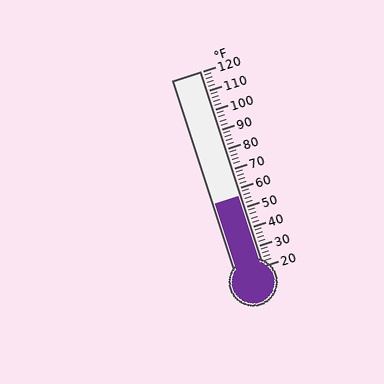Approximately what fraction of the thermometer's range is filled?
The thermometer is filled to approximately 35% of its range.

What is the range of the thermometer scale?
The thermometer scale ranges from 20°F to 120°F.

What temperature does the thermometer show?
The thermometer shows approximately 56°F.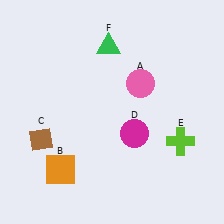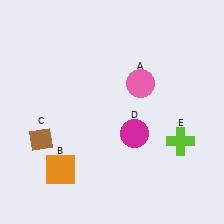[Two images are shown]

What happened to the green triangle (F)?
The green triangle (F) was removed in Image 2. It was in the top-left area of Image 1.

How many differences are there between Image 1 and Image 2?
There is 1 difference between the two images.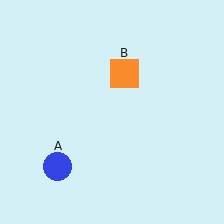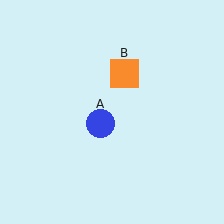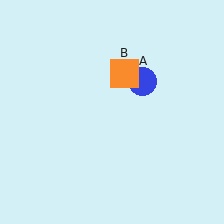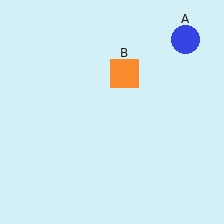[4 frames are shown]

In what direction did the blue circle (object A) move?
The blue circle (object A) moved up and to the right.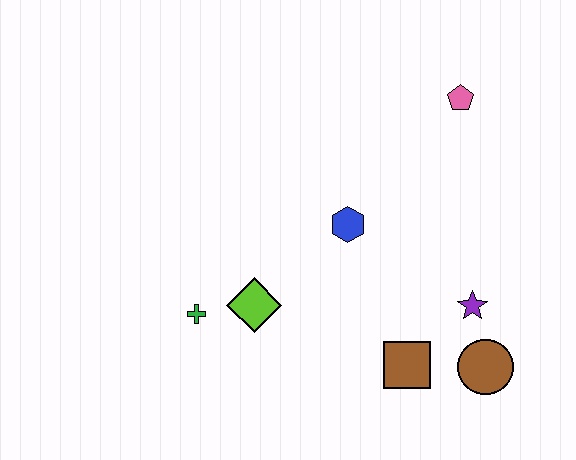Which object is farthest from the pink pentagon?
The green cross is farthest from the pink pentagon.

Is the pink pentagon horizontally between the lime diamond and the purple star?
Yes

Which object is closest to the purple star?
The brown circle is closest to the purple star.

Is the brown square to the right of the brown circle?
No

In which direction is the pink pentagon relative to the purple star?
The pink pentagon is above the purple star.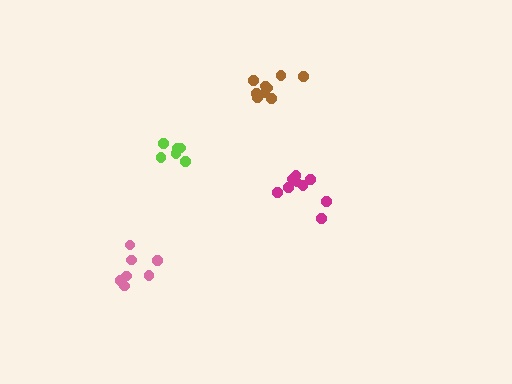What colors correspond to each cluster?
The clusters are colored: lime, magenta, brown, pink.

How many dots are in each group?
Group 1: 6 dots, Group 2: 9 dots, Group 3: 9 dots, Group 4: 7 dots (31 total).